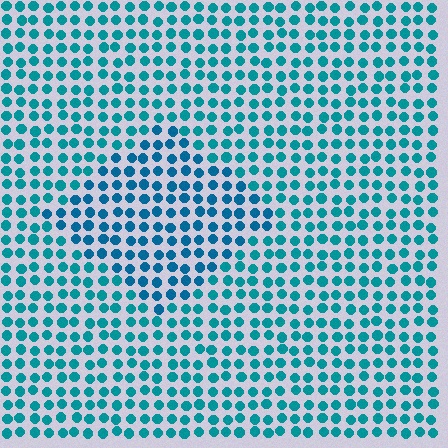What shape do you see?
I see a diamond.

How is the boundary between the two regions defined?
The boundary is defined purely by a slight shift in hue (about 18 degrees). Spacing, size, and orientation are identical on both sides.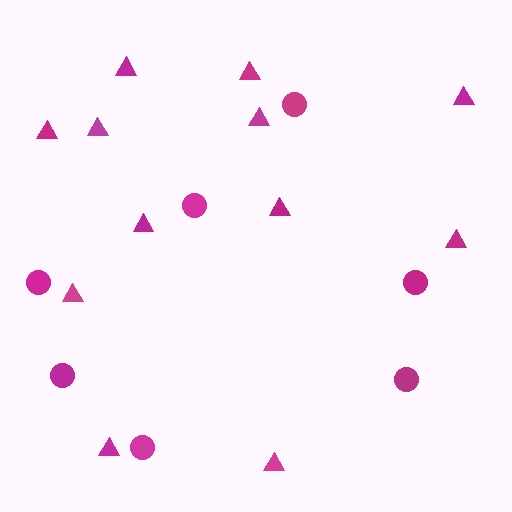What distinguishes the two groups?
There are 2 groups: one group of triangles (12) and one group of circles (7).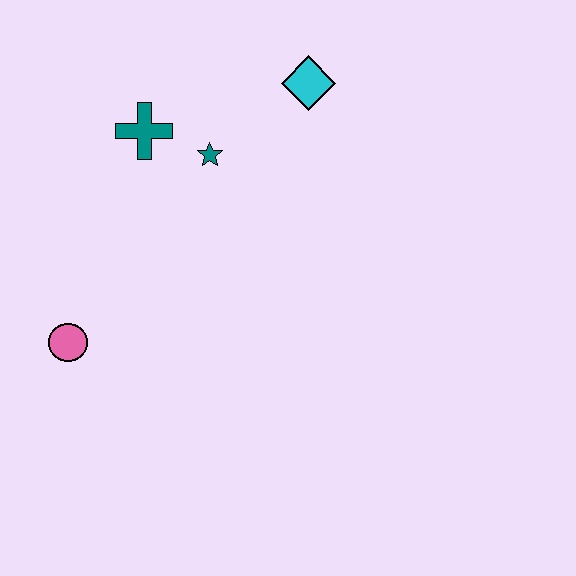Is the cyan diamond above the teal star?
Yes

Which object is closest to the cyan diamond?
The teal star is closest to the cyan diamond.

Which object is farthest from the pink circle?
The cyan diamond is farthest from the pink circle.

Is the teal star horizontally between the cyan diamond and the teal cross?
Yes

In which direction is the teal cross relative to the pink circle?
The teal cross is above the pink circle.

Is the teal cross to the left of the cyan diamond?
Yes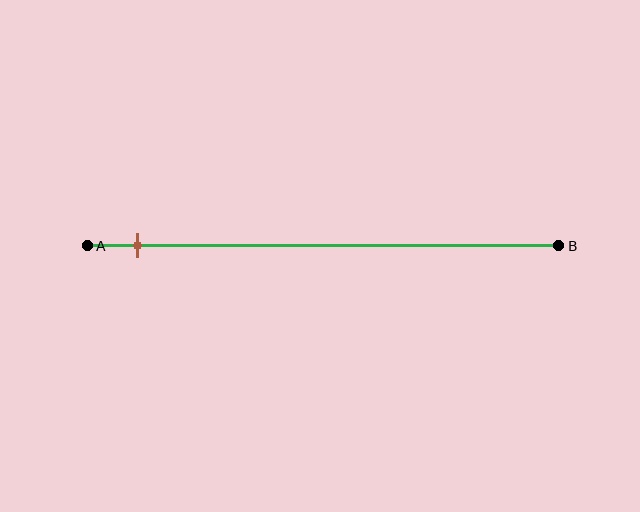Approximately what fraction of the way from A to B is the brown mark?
The brown mark is approximately 10% of the way from A to B.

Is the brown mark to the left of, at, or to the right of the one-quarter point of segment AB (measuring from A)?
The brown mark is to the left of the one-quarter point of segment AB.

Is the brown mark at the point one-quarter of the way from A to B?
No, the mark is at about 10% from A, not at the 25% one-quarter point.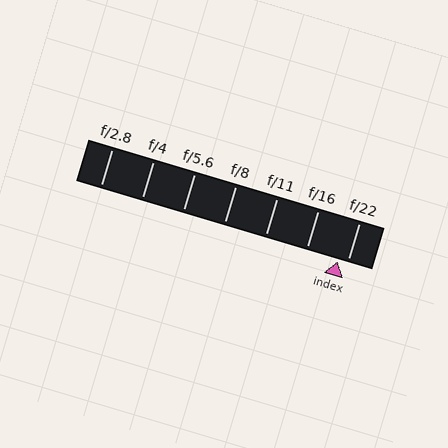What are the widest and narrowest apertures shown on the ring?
The widest aperture shown is f/2.8 and the narrowest is f/22.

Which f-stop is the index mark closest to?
The index mark is closest to f/22.